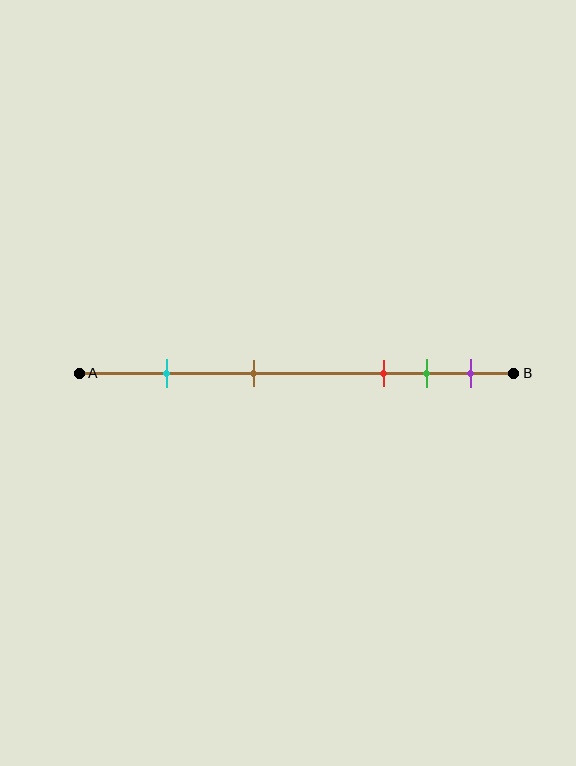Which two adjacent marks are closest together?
The green and purple marks are the closest adjacent pair.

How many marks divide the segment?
There are 5 marks dividing the segment.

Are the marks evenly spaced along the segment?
No, the marks are not evenly spaced.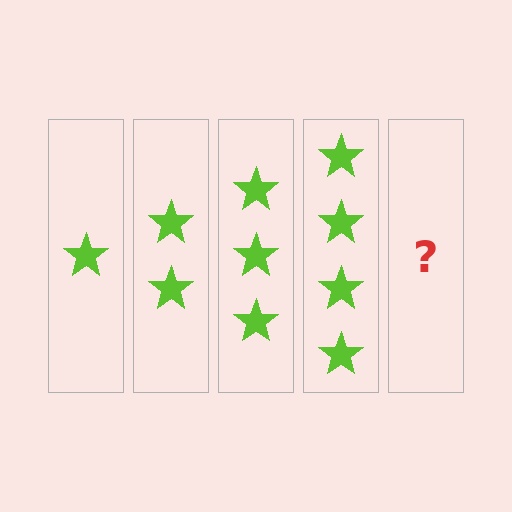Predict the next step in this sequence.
The next step is 5 stars.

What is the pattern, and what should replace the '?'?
The pattern is that each step adds one more star. The '?' should be 5 stars.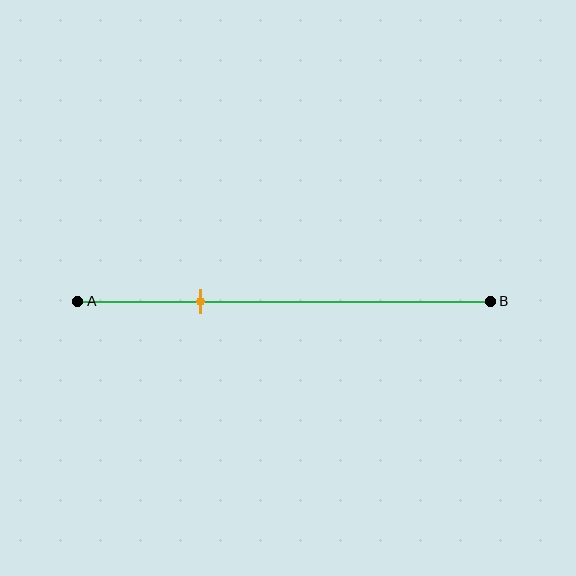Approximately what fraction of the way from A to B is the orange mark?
The orange mark is approximately 30% of the way from A to B.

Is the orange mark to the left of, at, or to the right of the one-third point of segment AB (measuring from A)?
The orange mark is to the left of the one-third point of segment AB.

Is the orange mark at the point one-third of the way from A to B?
No, the mark is at about 30% from A, not at the 33% one-third point.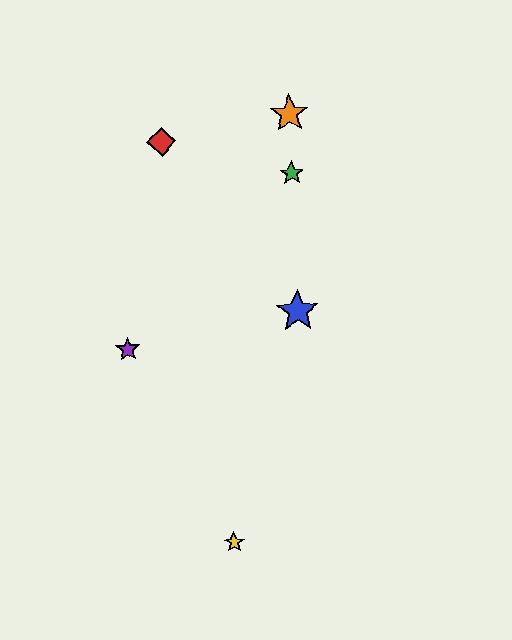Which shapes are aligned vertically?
The blue star, the green star, the orange star are aligned vertically.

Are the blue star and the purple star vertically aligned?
No, the blue star is at x≈298 and the purple star is at x≈128.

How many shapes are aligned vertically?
3 shapes (the blue star, the green star, the orange star) are aligned vertically.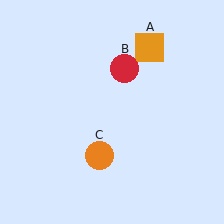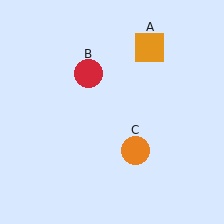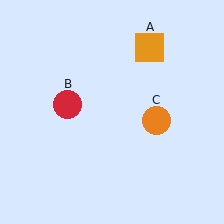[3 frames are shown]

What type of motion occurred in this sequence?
The red circle (object B), orange circle (object C) rotated counterclockwise around the center of the scene.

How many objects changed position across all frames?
2 objects changed position: red circle (object B), orange circle (object C).